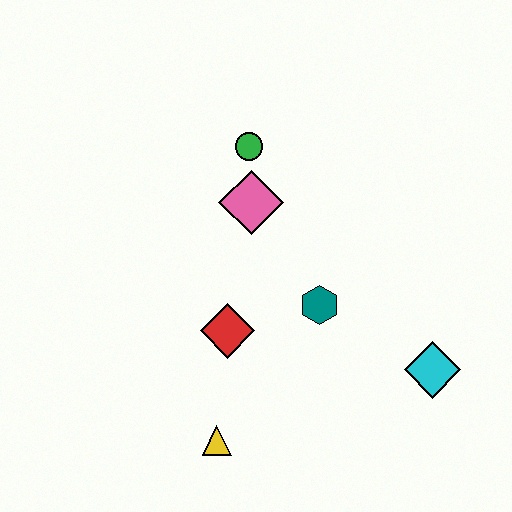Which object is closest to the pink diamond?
The green circle is closest to the pink diamond.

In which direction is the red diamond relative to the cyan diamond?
The red diamond is to the left of the cyan diamond.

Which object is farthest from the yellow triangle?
The green circle is farthest from the yellow triangle.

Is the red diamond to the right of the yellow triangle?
Yes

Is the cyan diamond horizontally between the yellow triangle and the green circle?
No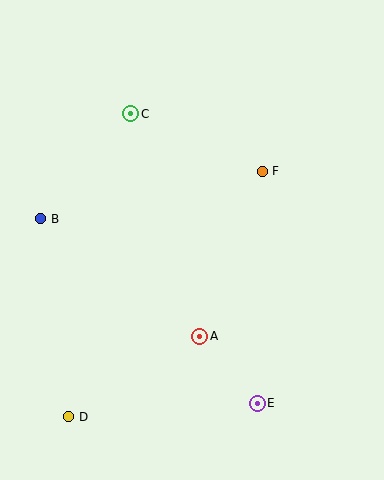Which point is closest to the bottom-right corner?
Point E is closest to the bottom-right corner.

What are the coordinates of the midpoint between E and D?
The midpoint between E and D is at (163, 410).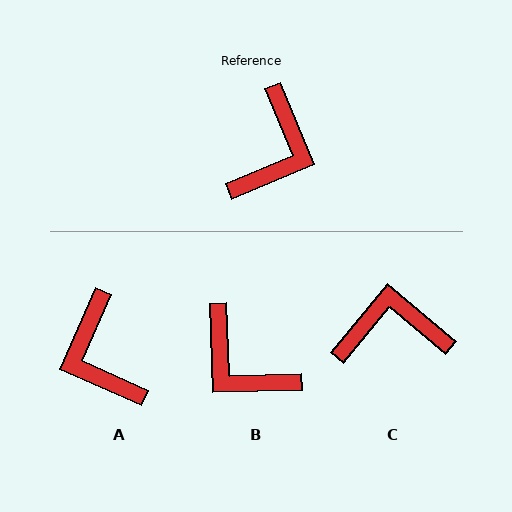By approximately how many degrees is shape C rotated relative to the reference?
Approximately 117 degrees counter-clockwise.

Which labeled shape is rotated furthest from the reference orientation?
A, about 136 degrees away.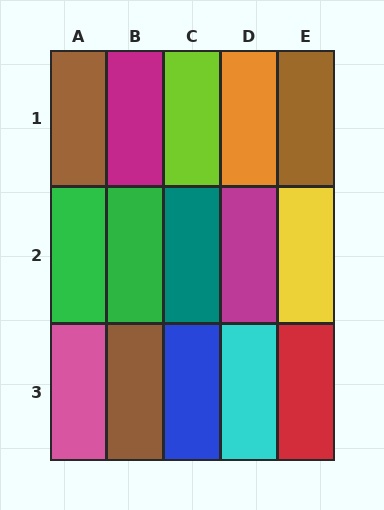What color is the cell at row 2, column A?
Green.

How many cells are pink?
1 cell is pink.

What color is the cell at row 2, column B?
Green.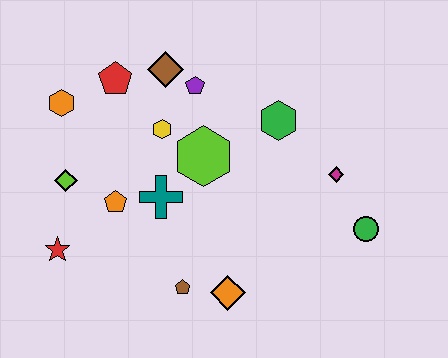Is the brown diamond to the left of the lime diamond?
No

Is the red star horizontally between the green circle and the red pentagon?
No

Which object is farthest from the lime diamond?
The green circle is farthest from the lime diamond.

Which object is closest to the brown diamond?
The purple pentagon is closest to the brown diamond.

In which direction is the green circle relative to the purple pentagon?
The green circle is to the right of the purple pentagon.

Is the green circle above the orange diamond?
Yes